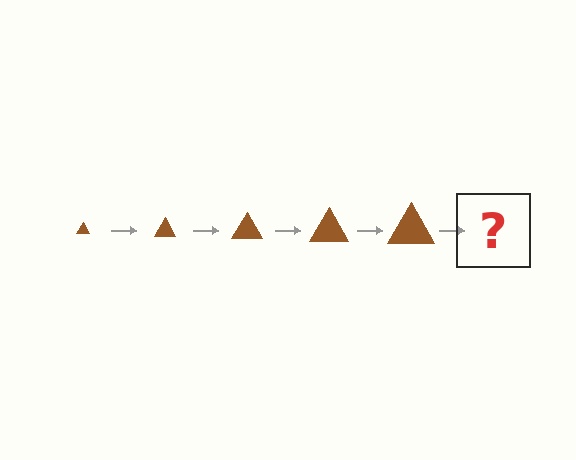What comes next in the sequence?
The next element should be a brown triangle, larger than the previous one.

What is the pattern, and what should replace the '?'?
The pattern is that the triangle gets progressively larger each step. The '?' should be a brown triangle, larger than the previous one.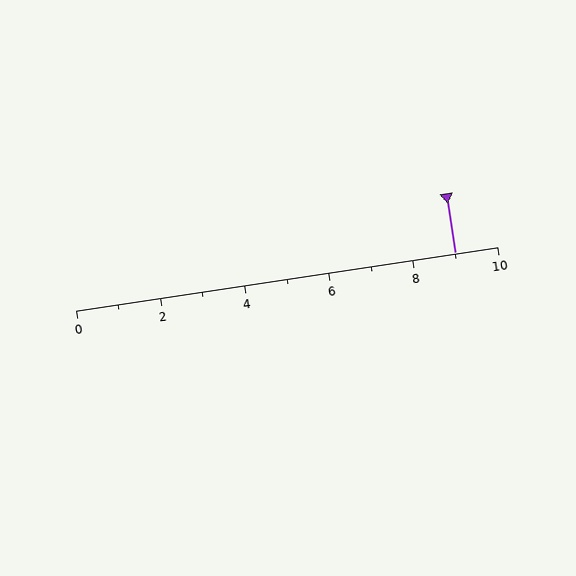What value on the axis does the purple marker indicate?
The marker indicates approximately 9.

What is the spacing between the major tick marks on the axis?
The major ticks are spaced 2 apart.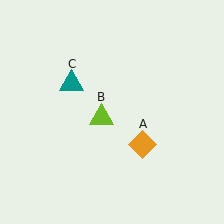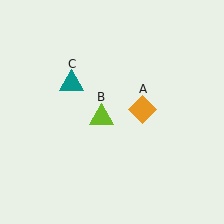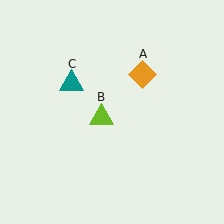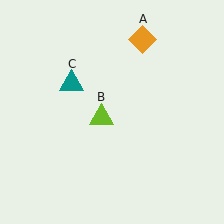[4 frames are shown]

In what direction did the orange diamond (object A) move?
The orange diamond (object A) moved up.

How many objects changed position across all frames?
1 object changed position: orange diamond (object A).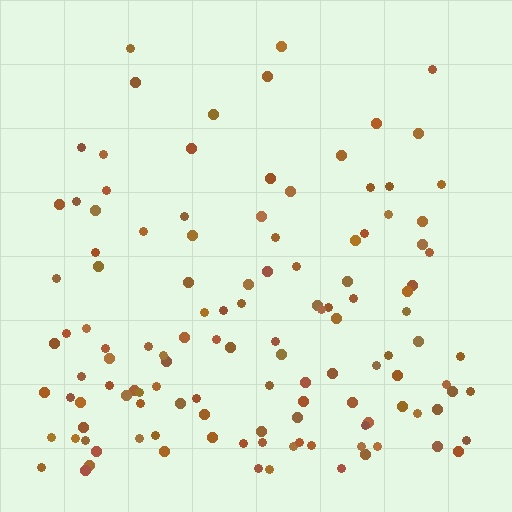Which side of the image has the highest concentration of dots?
The bottom.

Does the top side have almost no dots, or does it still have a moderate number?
Still a moderate number, just noticeably fewer than the bottom.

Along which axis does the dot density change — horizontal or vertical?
Vertical.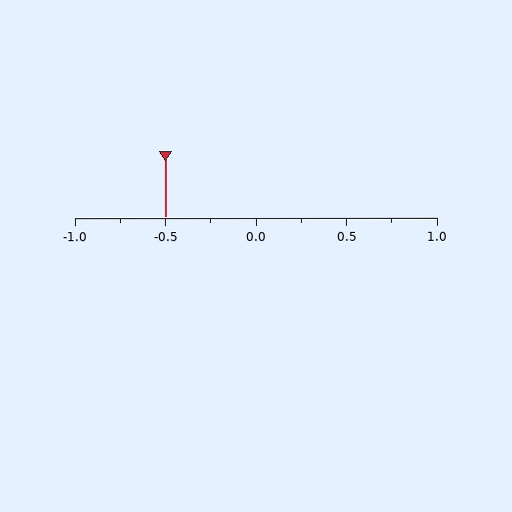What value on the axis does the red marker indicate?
The marker indicates approximately -0.5.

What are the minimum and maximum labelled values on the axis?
The axis runs from -1.0 to 1.0.